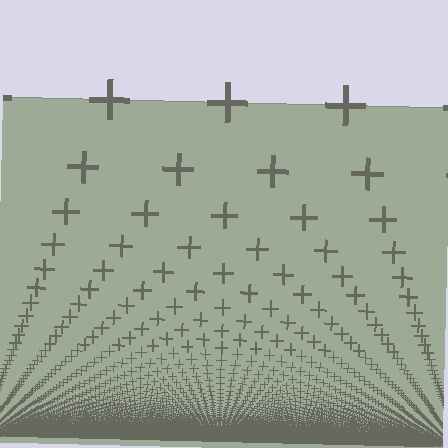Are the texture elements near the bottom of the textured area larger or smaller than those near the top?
Smaller. The gradient is inverted — elements near the bottom are smaller and denser.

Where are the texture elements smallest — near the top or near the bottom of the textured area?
Near the bottom.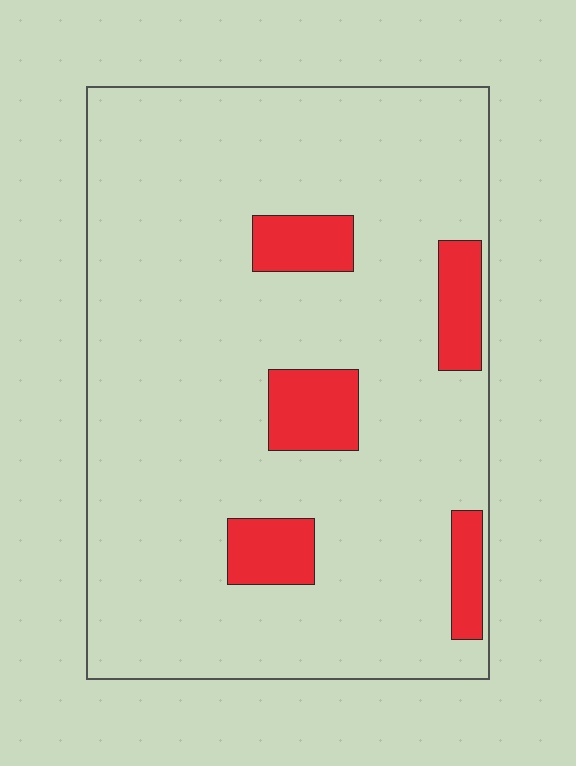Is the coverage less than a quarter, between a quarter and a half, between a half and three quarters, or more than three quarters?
Less than a quarter.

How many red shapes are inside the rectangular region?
5.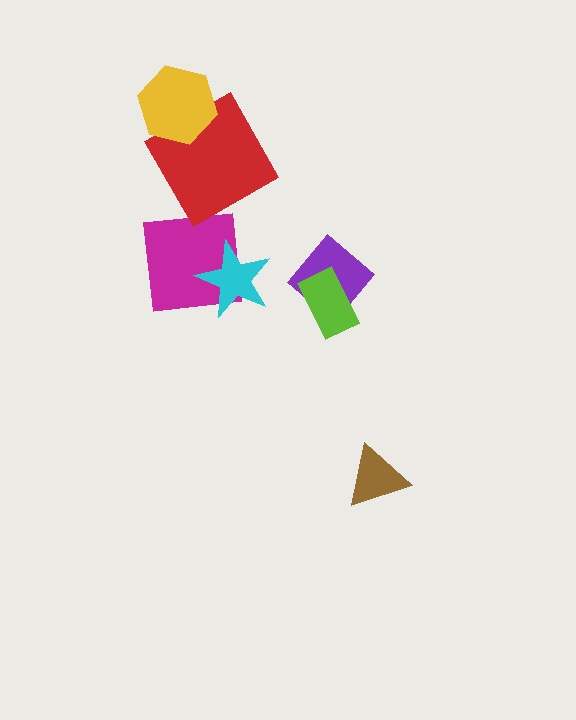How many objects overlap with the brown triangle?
0 objects overlap with the brown triangle.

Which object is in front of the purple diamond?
The lime rectangle is in front of the purple diamond.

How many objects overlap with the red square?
1 object overlaps with the red square.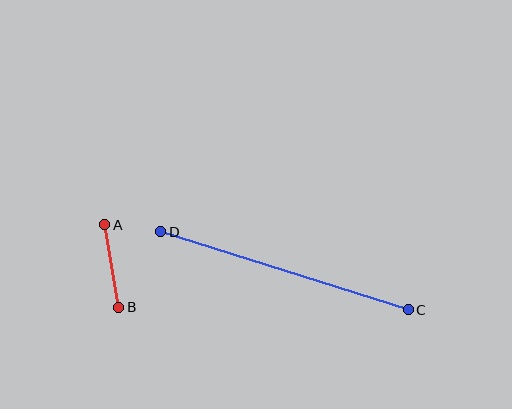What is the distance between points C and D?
The distance is approximately 260 pixels.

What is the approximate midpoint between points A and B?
The midpoint is at approximately (112, 266) pixels.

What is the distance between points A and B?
The distance is approximately 84 pixels.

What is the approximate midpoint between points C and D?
The midpoint is at approximately (284, 271) pixels.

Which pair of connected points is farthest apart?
Points C and D are farthest apart.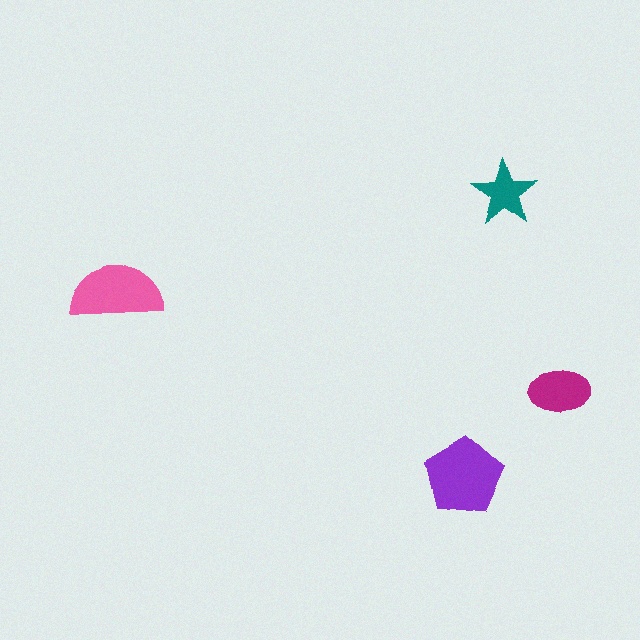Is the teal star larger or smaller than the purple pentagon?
Smaller.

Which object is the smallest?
The teal star.